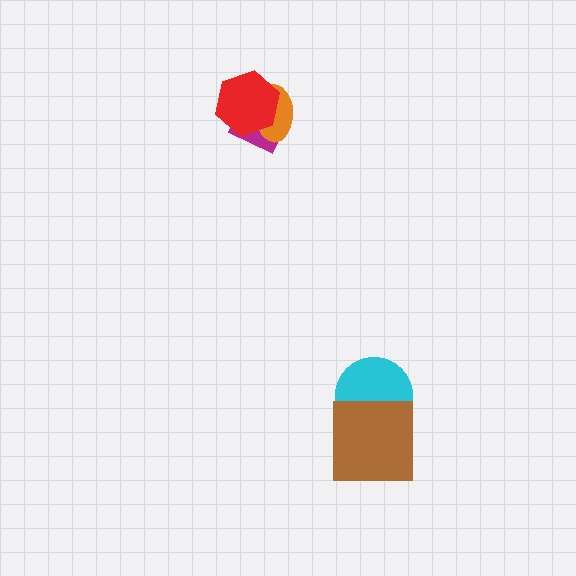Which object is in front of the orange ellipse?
The red hexagon is in front of the orange ellipse.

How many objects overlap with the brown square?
1 object overlaps with the brown square.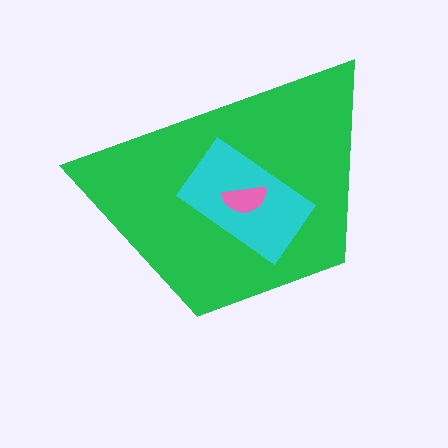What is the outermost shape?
The green trapezoid.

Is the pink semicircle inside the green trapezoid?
Yes.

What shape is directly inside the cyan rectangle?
The pink semicircle.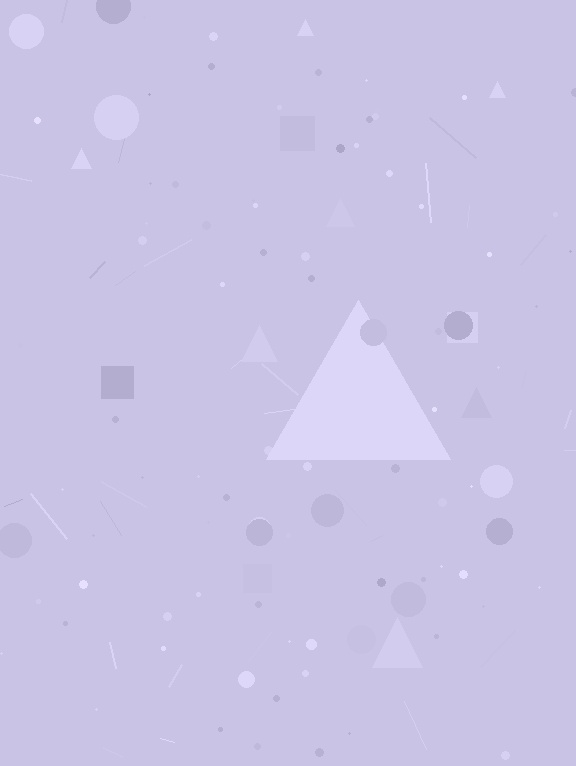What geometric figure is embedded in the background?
A triangle is embedded in the background.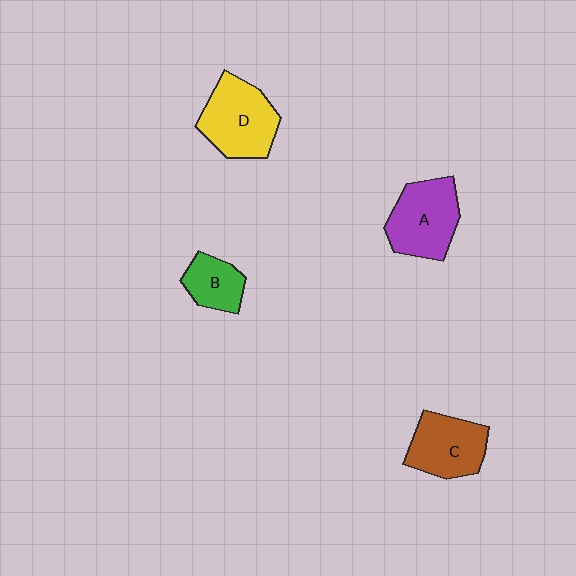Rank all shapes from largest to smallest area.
From largest to smallest: D (yellow), A (purple), C (brown), B (green).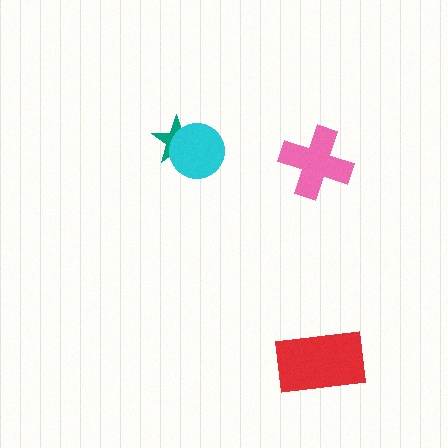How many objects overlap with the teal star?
1 object overlaps with the teal star.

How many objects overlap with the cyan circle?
1 object overlaps with the cyan circle.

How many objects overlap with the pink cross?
0 objects overlap with the pink cross.